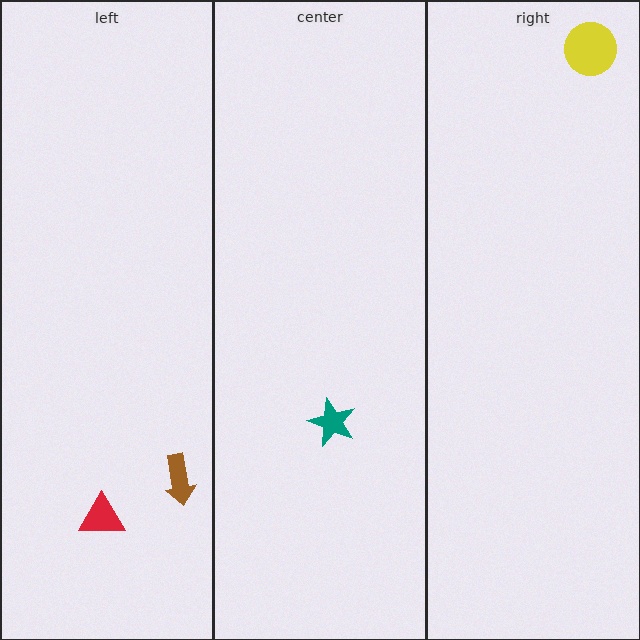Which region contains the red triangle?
The left region.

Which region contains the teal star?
The center region.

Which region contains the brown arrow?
The left region.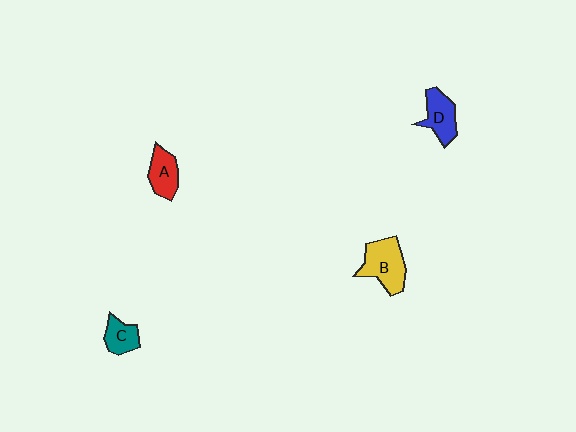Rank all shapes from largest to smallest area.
From largest to smallest: B (yellow), D (blue), A (red), C (teal).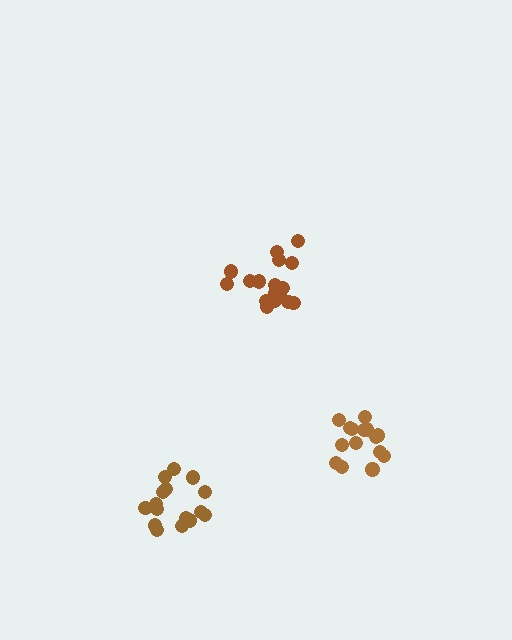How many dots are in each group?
Group 1: 16 dots, Group 2: 19 dots, Group 3: 15 dots (50 total).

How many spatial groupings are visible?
There are 3 spatial groupings.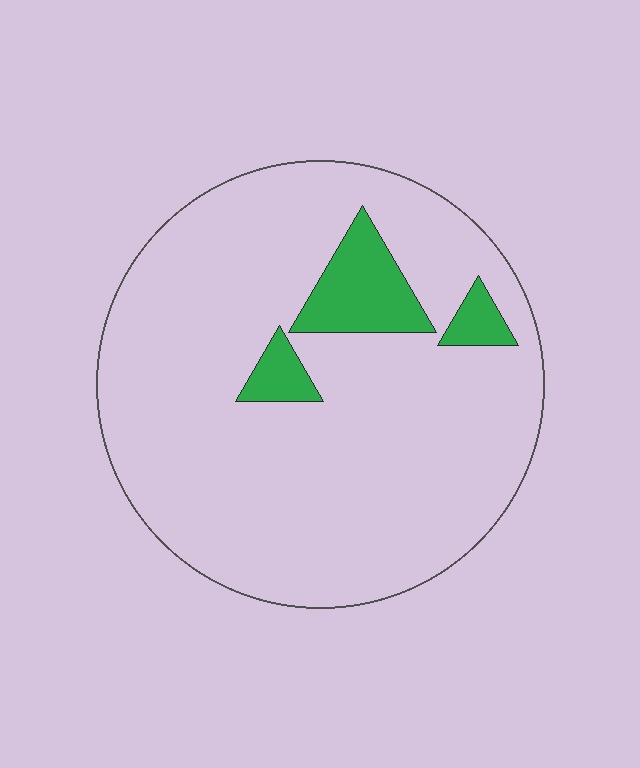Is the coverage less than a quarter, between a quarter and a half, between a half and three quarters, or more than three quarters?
Less than a quarter.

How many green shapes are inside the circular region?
3.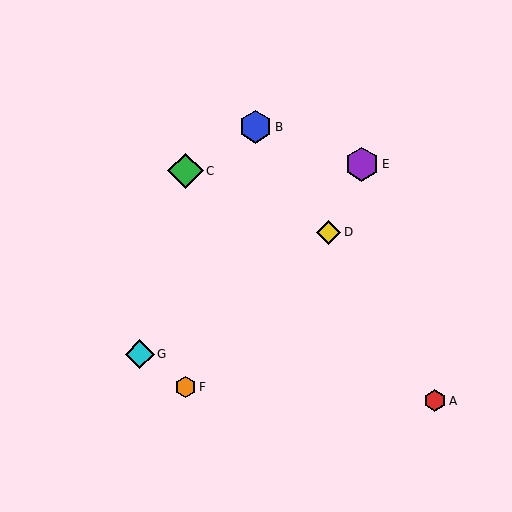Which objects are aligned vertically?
Objects C, F are aligned vertically.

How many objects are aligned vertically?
2 objects (C, F) are aligned vertically.